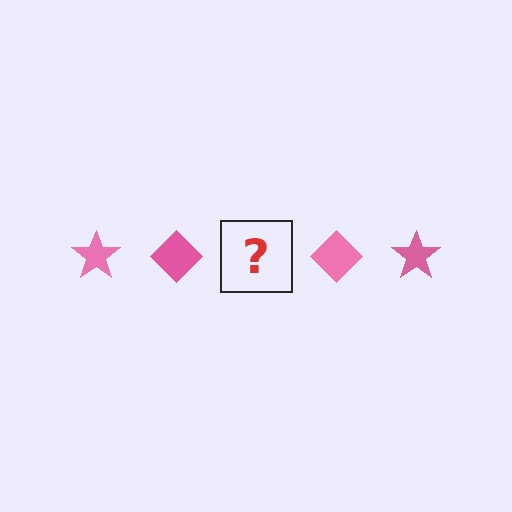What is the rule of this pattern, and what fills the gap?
The rule is that the pattern cycles through star, diamond shapes in pink. The gap should be filled with a pink star.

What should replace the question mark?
The question mark should be replaced with a pink star.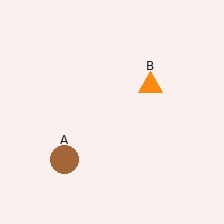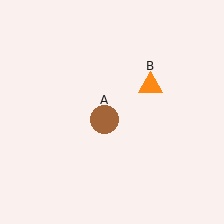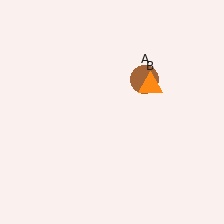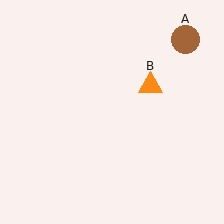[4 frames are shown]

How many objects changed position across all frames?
1 object changed position: brown circle (object A).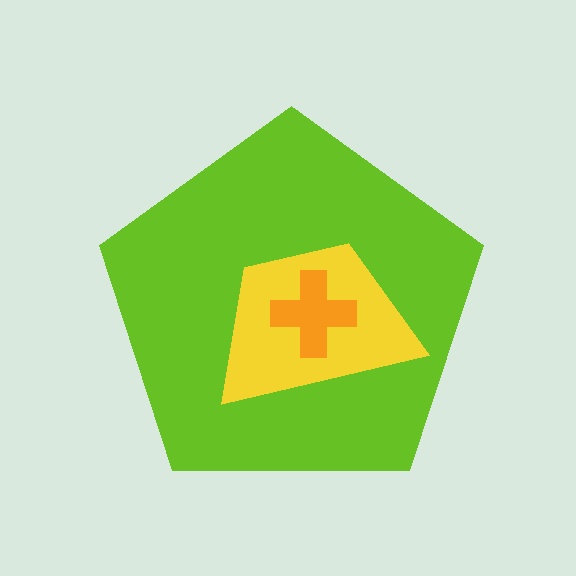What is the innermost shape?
The orange cross.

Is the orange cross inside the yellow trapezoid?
Yes.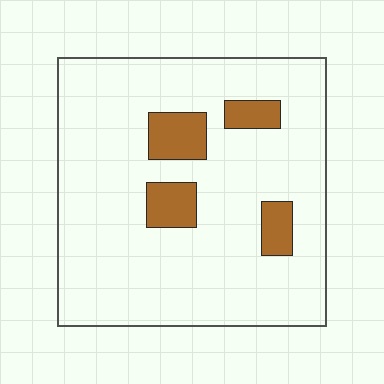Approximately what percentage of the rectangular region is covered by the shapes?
Approximately 10%.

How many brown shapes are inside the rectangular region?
4.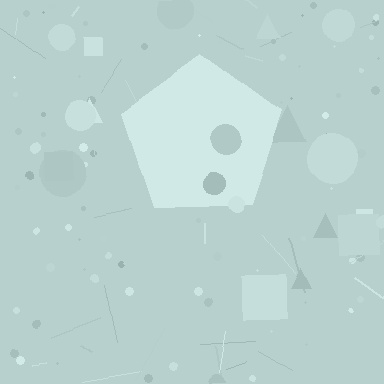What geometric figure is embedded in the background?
A pentagon is embedded in the background.